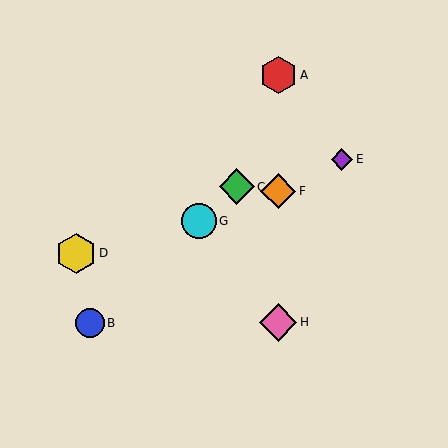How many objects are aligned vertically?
3 objects (A, F, H) are aligned vertically.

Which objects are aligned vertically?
Objects A, F, H are aligned vertically.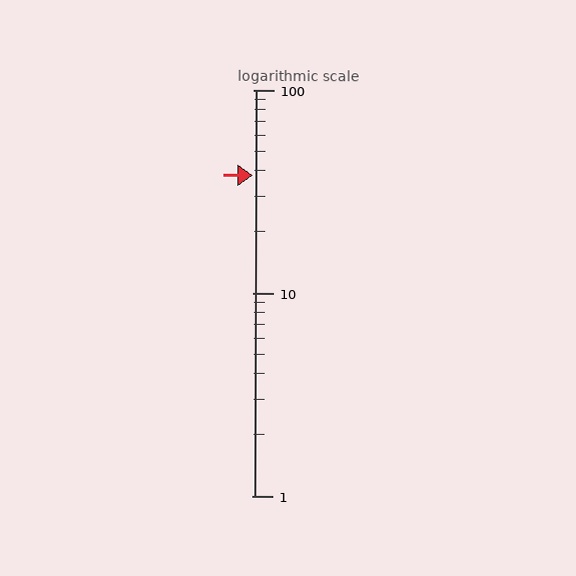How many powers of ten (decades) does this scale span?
The scale spans 2 decades, from 1 to 100.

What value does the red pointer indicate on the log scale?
The pointer indicates approximately 38.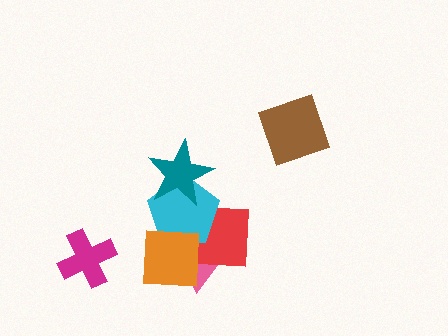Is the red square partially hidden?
Yes, it is partially covered by another shape.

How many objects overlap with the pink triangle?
3 objects overlap with the pink triangle.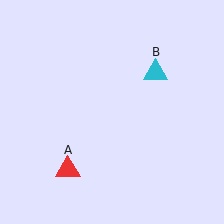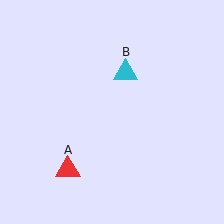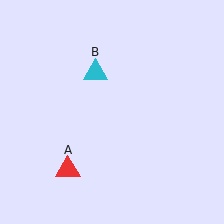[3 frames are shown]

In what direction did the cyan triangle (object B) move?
The cyan triangle (object B) moved left.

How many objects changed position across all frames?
1 object changed position: cyan triangle (object B).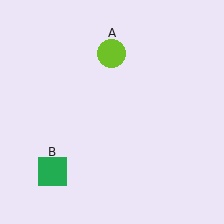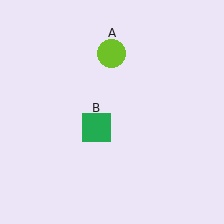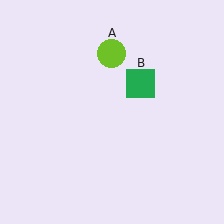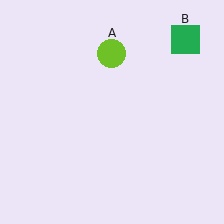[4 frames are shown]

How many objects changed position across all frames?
1 object changed position: green square (object B).